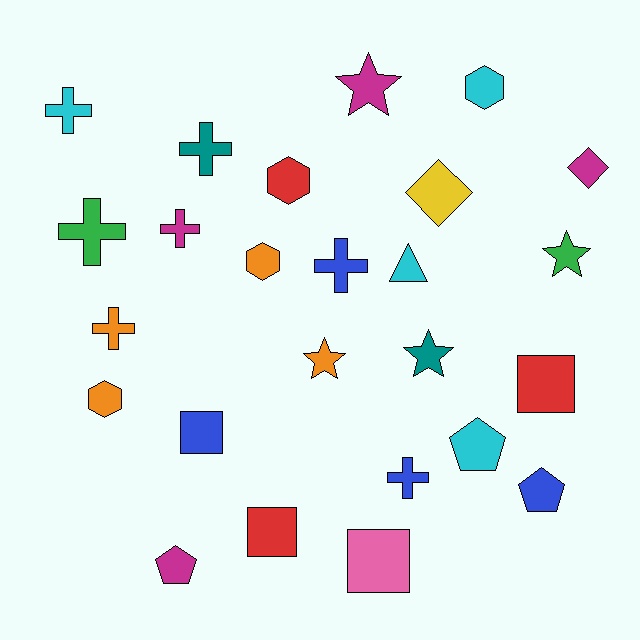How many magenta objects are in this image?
There are 4 magenta objects.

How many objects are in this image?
There are 25 objects.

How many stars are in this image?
There are 4 stars.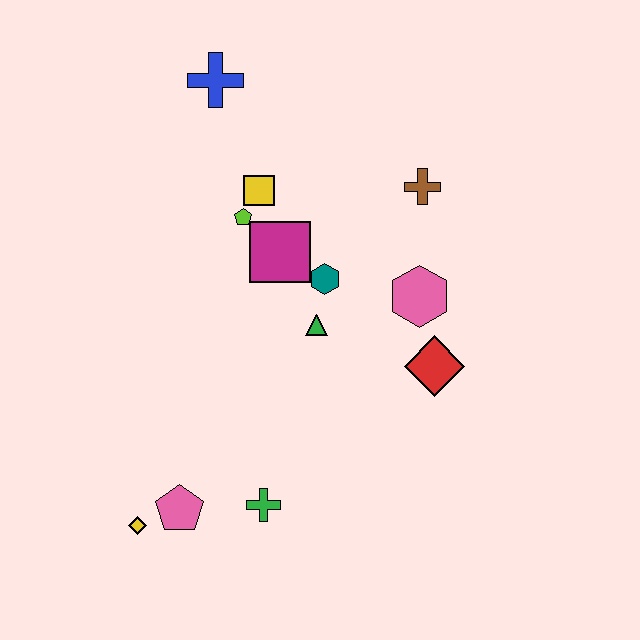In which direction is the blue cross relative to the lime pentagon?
The blue cross is above the lime pentagon.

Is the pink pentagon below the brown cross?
Yes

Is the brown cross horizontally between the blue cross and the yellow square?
No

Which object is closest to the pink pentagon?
The yellow diamond is closest to the pink pentagon.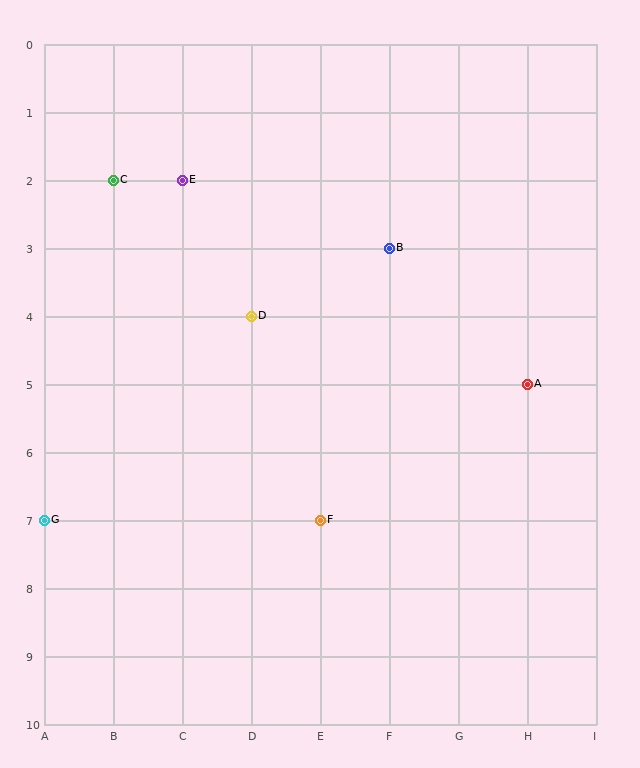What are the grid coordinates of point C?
Point C is at grid coordinates (B, 2).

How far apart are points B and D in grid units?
Points B and D are 2 columns and 1 row apart (about 2.2 grid units diagonally).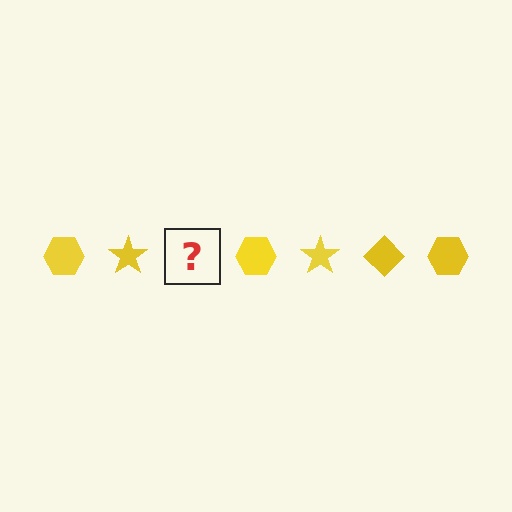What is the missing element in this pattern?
The missing element is a yellow diamond.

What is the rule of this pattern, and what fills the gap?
The rule is that the pattern cycles through hexagon, star, diamond shapes in yellow. The gap should be filled with a yellow diamond.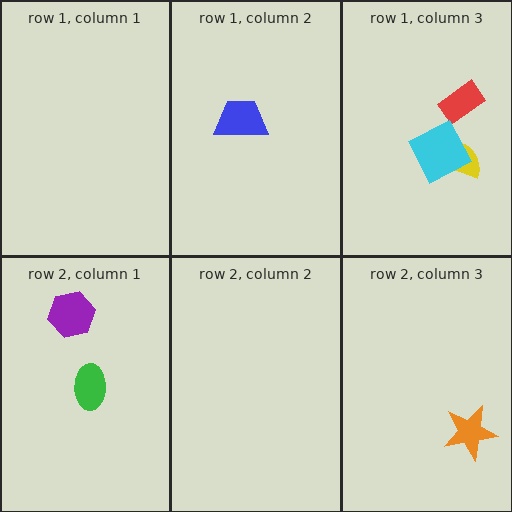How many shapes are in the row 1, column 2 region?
1.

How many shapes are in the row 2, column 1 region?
2.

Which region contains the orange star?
The row 2, column 3 region.